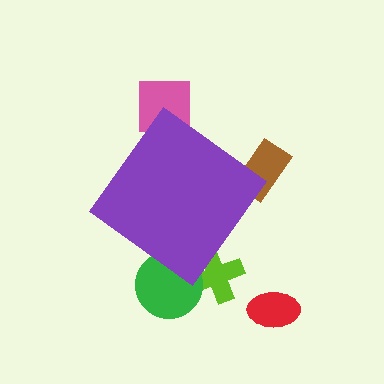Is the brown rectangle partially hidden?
Yes, the brown rectangle is partially hidden behind the purple diamond.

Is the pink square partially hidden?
Yes, the pink square is partially hidden behind the purple diamond.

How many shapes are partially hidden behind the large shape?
4 shapes are partially hidden.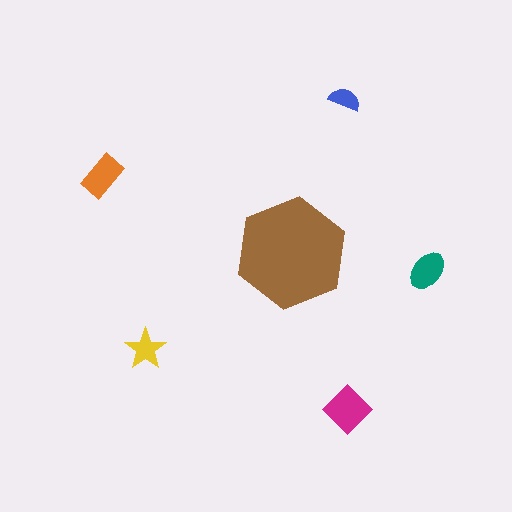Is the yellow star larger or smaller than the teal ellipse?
Smaller.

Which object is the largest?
The brown hexagon.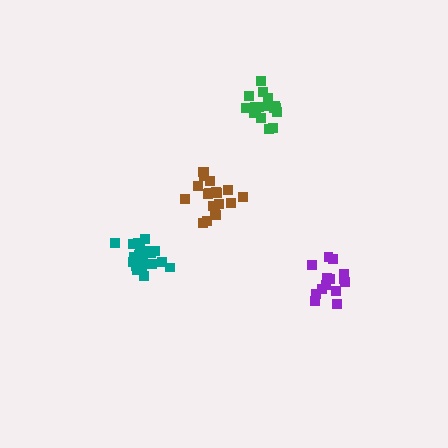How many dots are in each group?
Group 1: 19 dots, Group 2: 14 dots, Group 3: 17 dots, Group 4: 19 dots (69 total).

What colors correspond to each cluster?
The clusters are colored: brown, purple, green, teal.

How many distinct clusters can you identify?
There are 4 distinct clusters.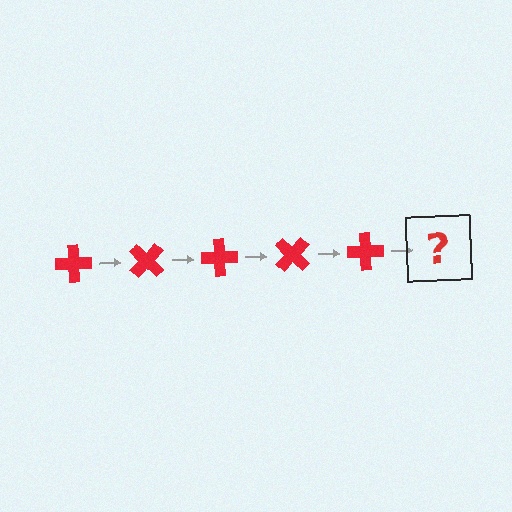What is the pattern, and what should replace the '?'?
The pattern is that the cross rotates 45 degrees each step. The '?' should be a red cross rotated 225 degrees.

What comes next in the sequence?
The next element should be a red cross rotated 225 degrees.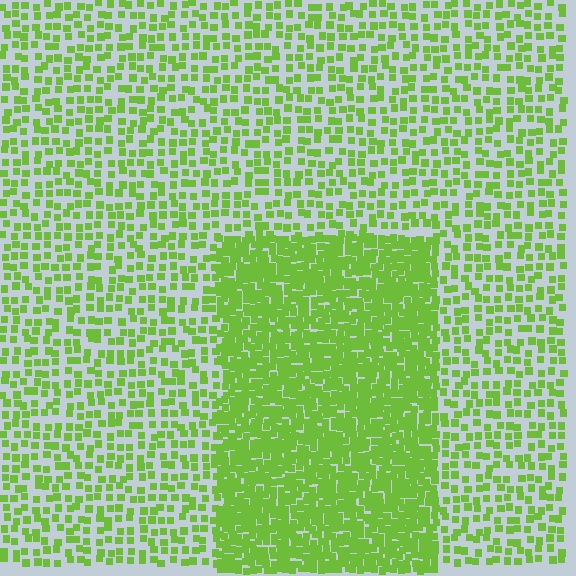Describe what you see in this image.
The image contains small lime elements arranged at two different densities. A rectangle-shaped region is visible where the elements are more densely packed than the surrounding area.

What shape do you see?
I see a rectangle.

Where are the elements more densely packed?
The elements are more densely packed inside the rectangle boundary.